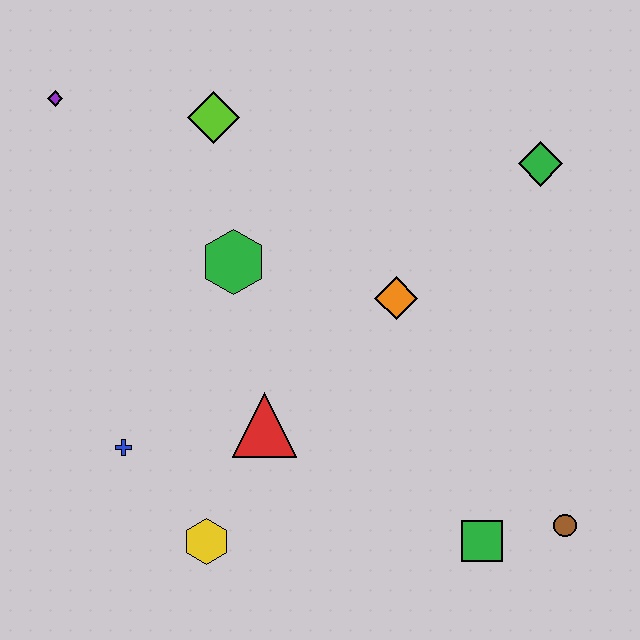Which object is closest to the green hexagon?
The lime diamond is closest to the green hexagon.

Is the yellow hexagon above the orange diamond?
No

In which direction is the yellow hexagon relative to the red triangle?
The yellow hexagon is below the red triangle.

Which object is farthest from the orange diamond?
The purple diamond is farthest from the orange diamond.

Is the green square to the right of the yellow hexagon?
Yes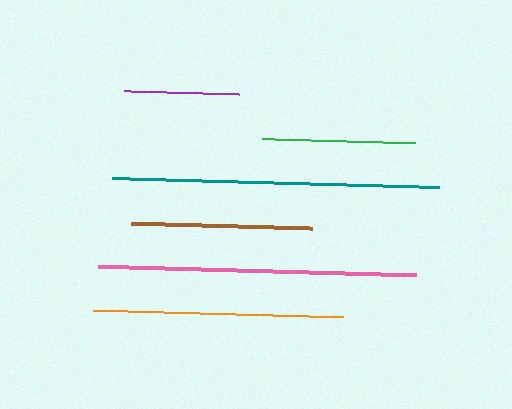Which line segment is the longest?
The teal line is the longest at approximately 327 pixels.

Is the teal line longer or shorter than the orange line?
The teal line is longer than the orange line.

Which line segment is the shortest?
The purple line is the shortest at approximately 114 pixels.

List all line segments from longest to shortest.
From longest to shortest: teal, pink, orange, brown, green, purple.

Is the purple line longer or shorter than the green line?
The green line is longer than the purple line.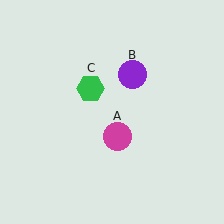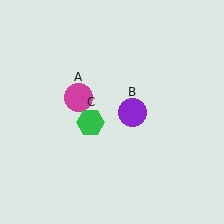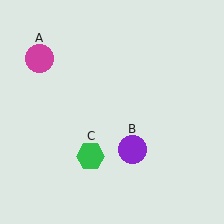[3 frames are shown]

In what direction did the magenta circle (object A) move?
The magenta circle (object A) moved up and to the left.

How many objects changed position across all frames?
3 objects changed position: magenta circle (object A), purple circle (object B), green hexagon (object C).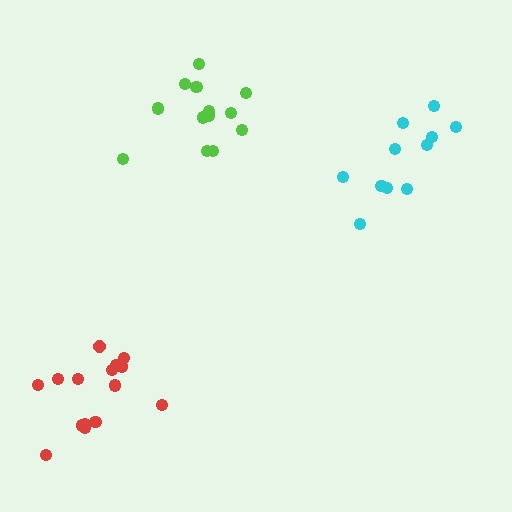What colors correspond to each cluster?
The clusters are colored: lime, cyan, red.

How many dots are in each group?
Group 1: 13 dots, Group 2: 11 dots, Group 3: 15 dots (39 total).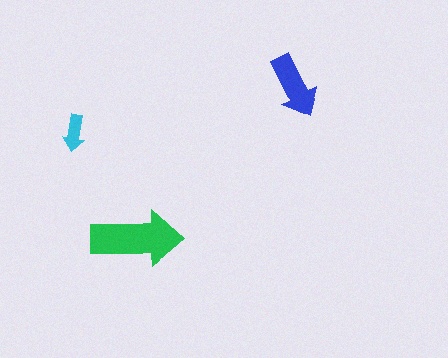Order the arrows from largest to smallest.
the green one, the blue one, the cyan one.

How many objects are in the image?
There are 3 objects in the image.